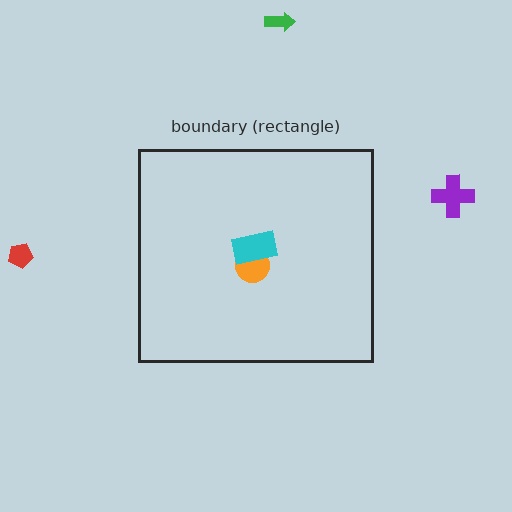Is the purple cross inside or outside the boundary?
Outside.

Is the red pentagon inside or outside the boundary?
Outside.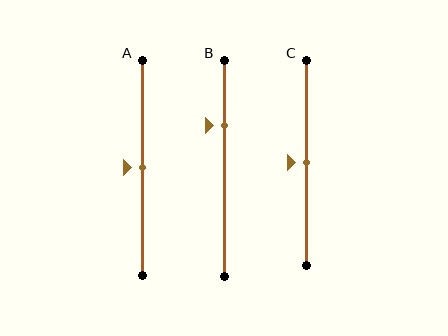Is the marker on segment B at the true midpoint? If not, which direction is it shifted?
No, the marker on segment B is shifted upward by about 20% of the segment length.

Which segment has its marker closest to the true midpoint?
Segment A has its marker closest to the true midpoint.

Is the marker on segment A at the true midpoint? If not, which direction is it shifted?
Yes, the marker on segment A is at the true midpoint.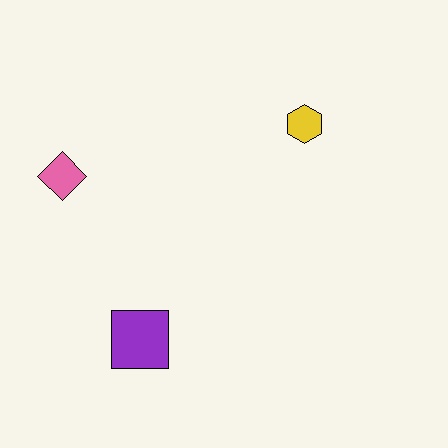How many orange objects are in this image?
There are no orange objects.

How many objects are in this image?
There are 3 objects.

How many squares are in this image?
There is 1 square.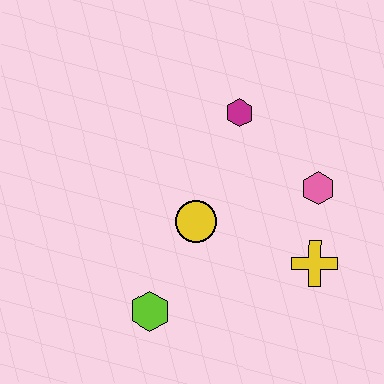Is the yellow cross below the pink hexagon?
Yes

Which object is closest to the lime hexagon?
The yellow circle is closest to the lime hexagon.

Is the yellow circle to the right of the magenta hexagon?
No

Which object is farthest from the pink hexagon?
The lime hexagon is farthest from the pink hexagon.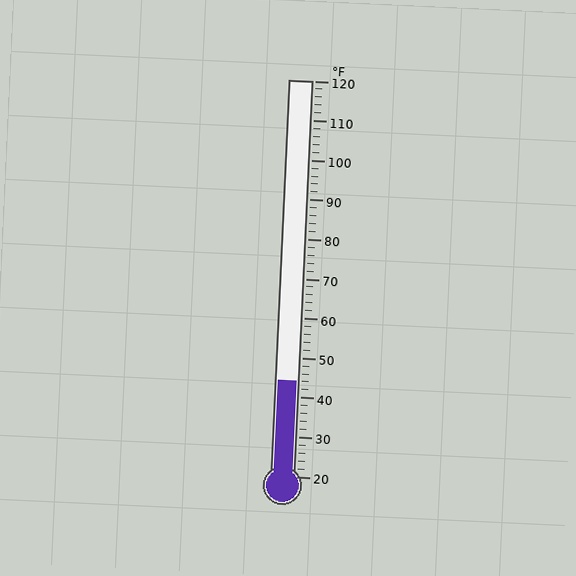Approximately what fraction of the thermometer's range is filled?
The thermometer is filled to approximately 25% of its range.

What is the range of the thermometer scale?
The thermometer scale ranges from 20°F to 120°F.